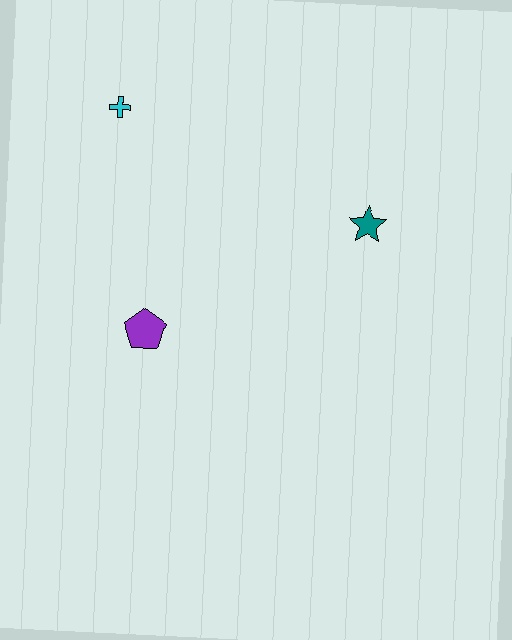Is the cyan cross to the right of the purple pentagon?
No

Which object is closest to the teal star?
The purple pentagon is closest to the teal star.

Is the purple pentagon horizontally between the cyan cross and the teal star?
Yes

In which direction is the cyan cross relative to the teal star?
The cyan cross is to the left of the teal star.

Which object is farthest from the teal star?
The cyan cross is farthest from the teal star.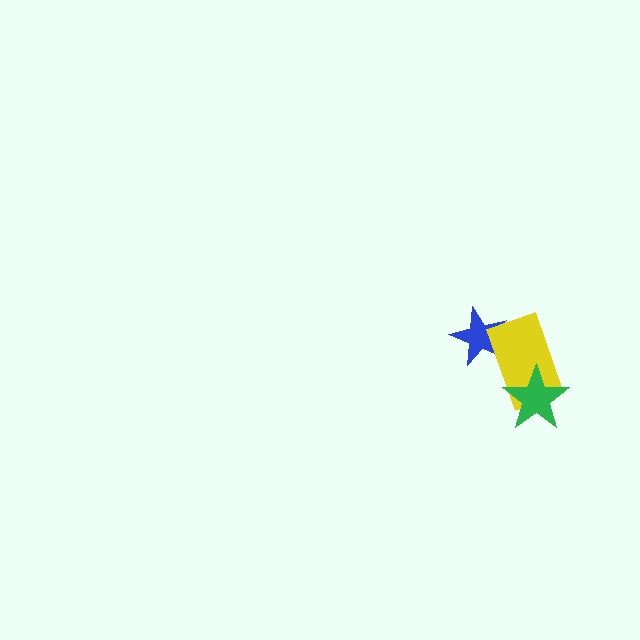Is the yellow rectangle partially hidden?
Yes, it is partially covered by another shape.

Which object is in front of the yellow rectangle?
The green star is in front of the yellow rectangle.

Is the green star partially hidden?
No, no other shape covers it.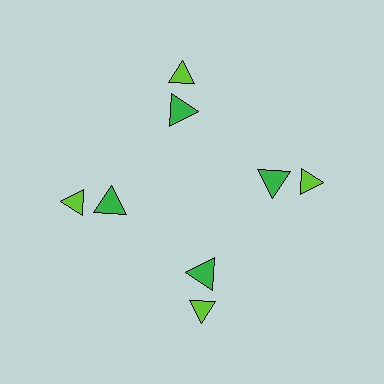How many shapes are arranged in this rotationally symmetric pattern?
There are 8 shapes, arranged in 4 groups of 2.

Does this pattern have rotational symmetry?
Yes, this pattern has 4-fold rotational symmetry. It looks the same after rotating 90 degrees around the center.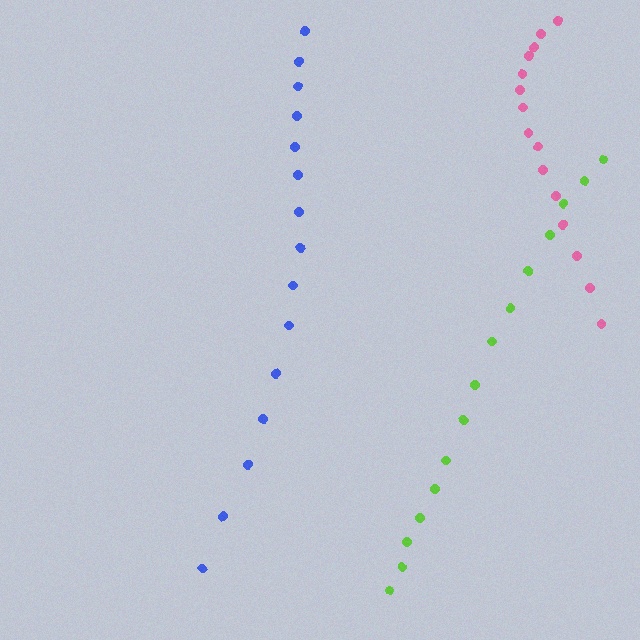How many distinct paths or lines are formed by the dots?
There are 3 distinct paths.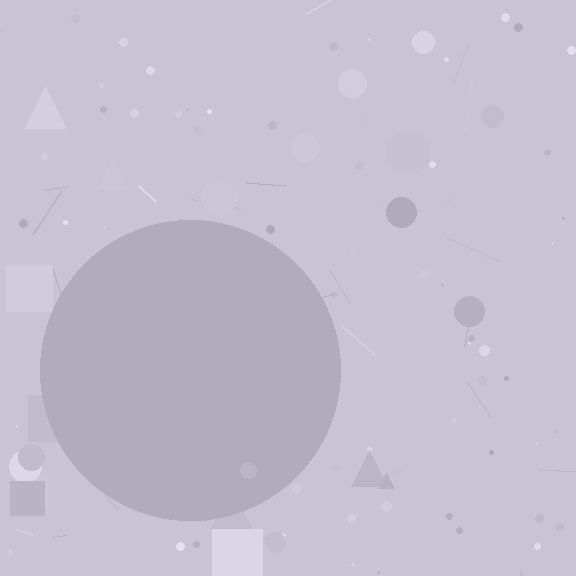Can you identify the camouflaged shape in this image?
The camouflaged shape is a circle.